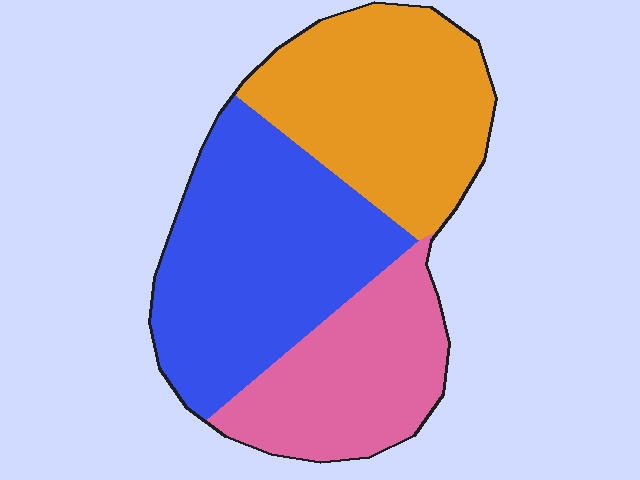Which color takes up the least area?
Pink, at roughly 25%.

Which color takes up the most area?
Blue, at roughly 40%.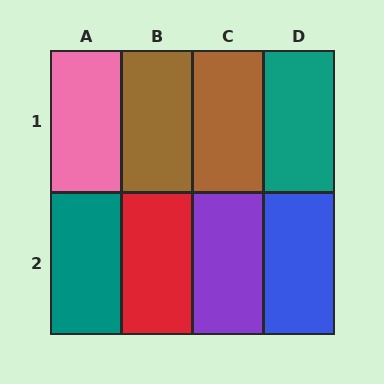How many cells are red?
1 cell is red.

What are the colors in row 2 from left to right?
Teal, red, purple, blue.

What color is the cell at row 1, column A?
Pink.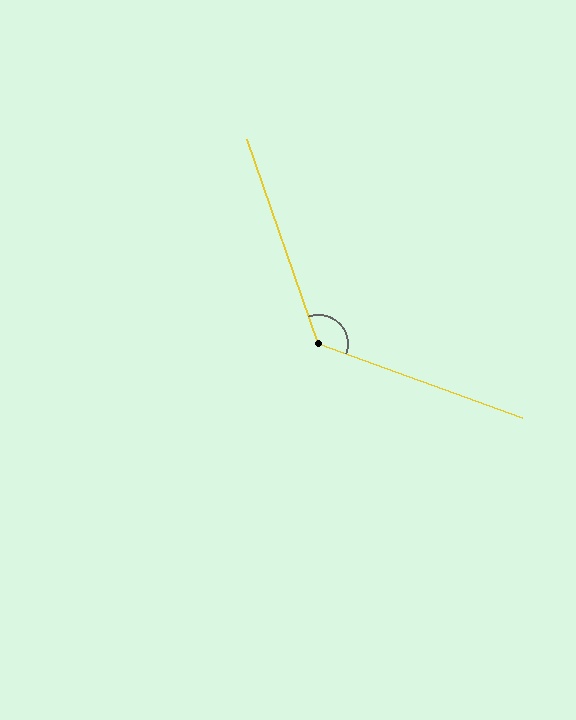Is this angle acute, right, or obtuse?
It is obtuse.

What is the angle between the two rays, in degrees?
Approximately 129 degrees.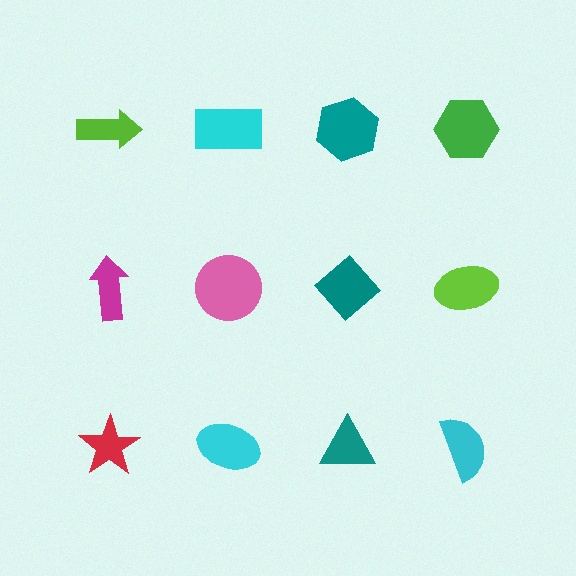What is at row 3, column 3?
A teal triangle.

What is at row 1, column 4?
A green hexagon.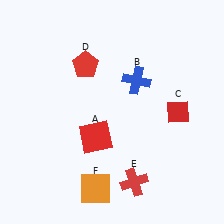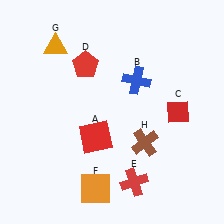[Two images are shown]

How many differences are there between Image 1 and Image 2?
There are 2 differences between the two images.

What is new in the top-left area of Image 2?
An orange triangle (G) was added in the top-left area of Image 2.